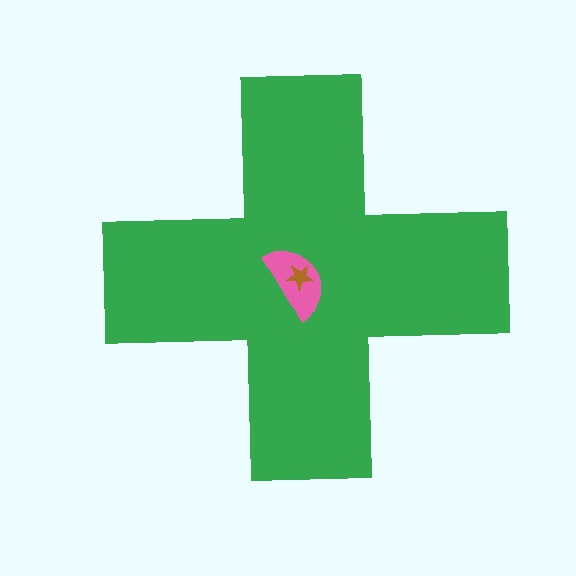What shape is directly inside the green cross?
The pink semicircle.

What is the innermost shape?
The brown star.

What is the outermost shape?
The green cross.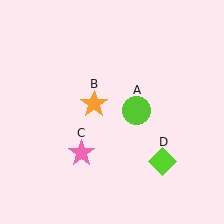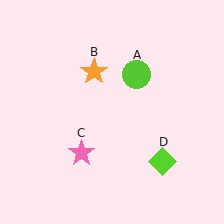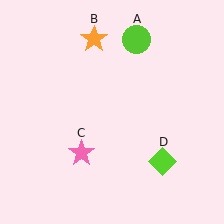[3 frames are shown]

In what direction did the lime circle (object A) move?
The lime circle (object A) moved up.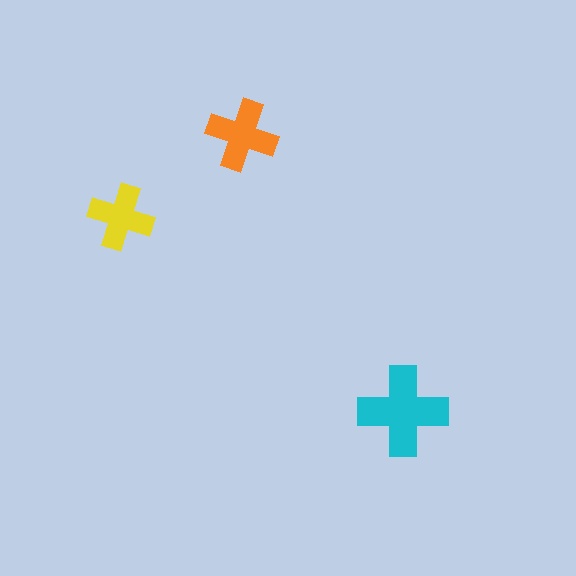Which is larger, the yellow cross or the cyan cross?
The cyan one.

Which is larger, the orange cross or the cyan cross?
The cyan one.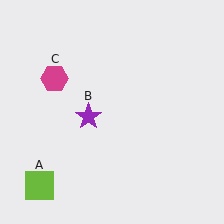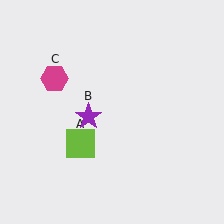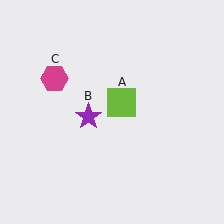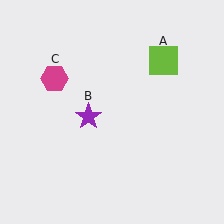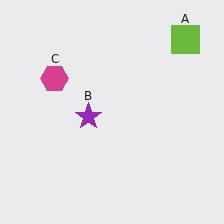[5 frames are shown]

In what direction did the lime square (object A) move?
The lime square (object A) moved up and to the right.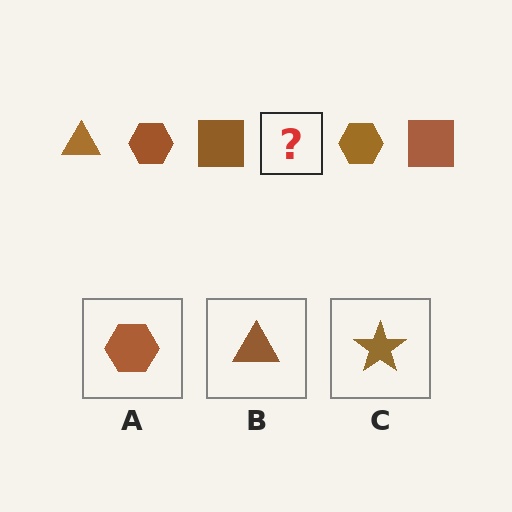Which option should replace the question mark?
Option B.